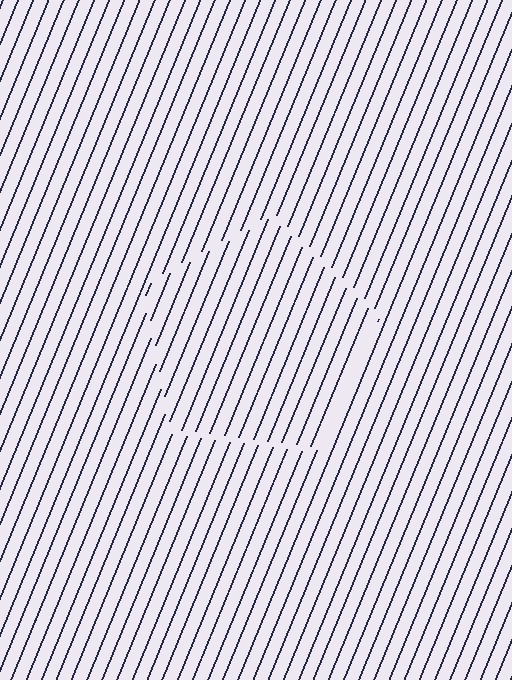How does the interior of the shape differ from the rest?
The interior of the shape contains the same grating, shifted by half a period — the contour is defined by the phase discontinuity where line-ends from the inner and outer gratings abut.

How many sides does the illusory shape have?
5 sides — the line-ends trace a pentagon.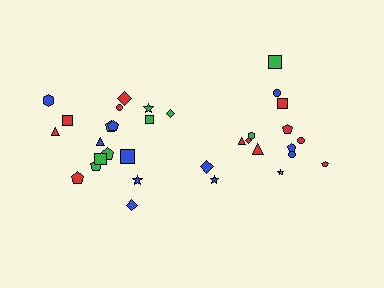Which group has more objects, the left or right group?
The left group.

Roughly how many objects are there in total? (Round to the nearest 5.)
Roughly 35 objects in total.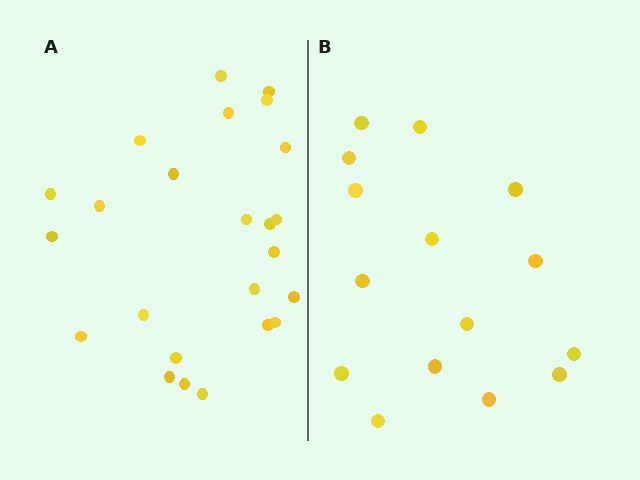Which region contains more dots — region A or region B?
Region A (the left region) has more dots.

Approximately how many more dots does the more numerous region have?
Region A has roughly 8 or so more dots than region B.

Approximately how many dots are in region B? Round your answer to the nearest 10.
About 20 dots. (The exact count is 15, which rounds to 20.)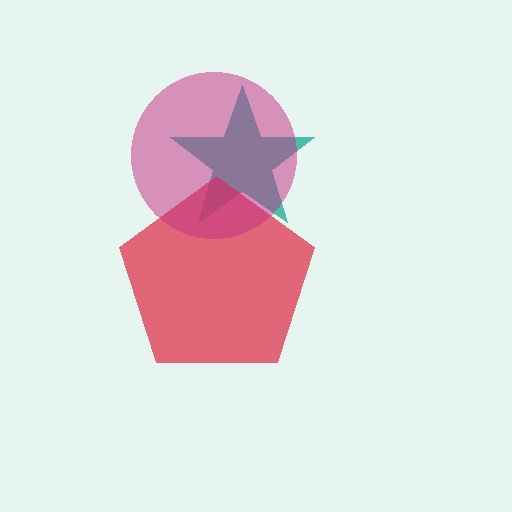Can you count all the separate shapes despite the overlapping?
Yes, there are 3 separate shapes.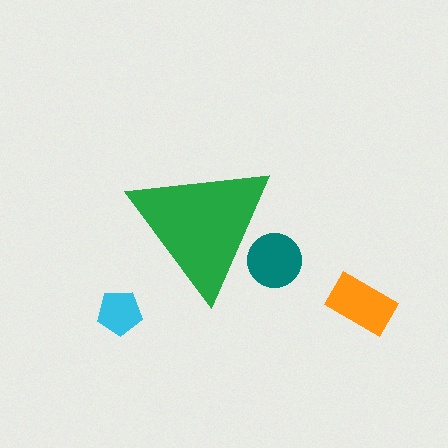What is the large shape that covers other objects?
A green triangle.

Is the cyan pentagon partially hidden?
No, the cyan pentagon is fully visible.